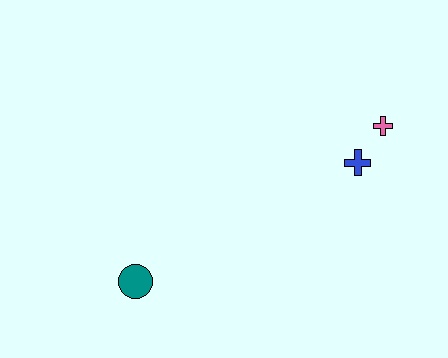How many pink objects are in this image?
There is 1 pink object.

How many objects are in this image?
There are 3 objects.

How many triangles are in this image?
There are no triangles.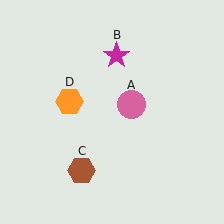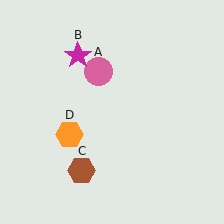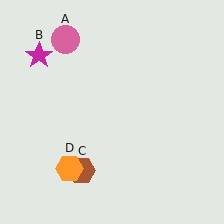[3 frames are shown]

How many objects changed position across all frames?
3 objects changed position: pink circle (object A), magenta star (object B), orange hexagon (object D).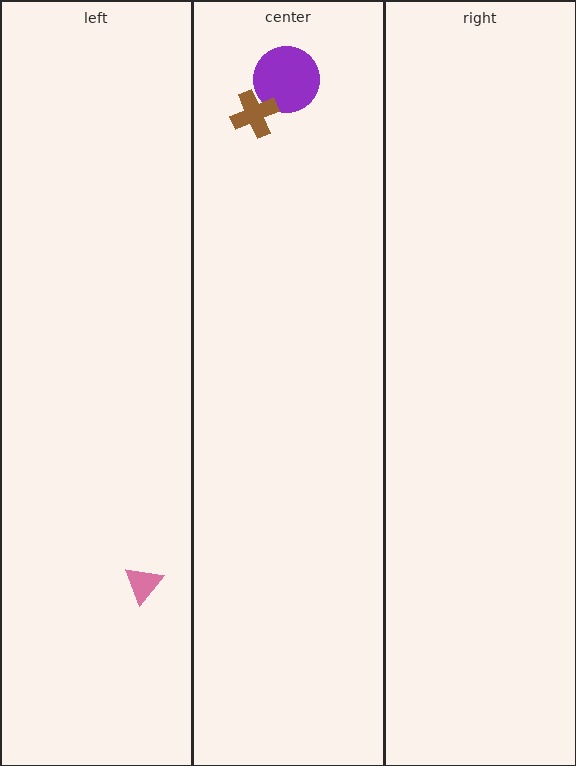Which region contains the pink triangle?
The left region.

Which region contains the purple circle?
The center region.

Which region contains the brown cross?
The center region.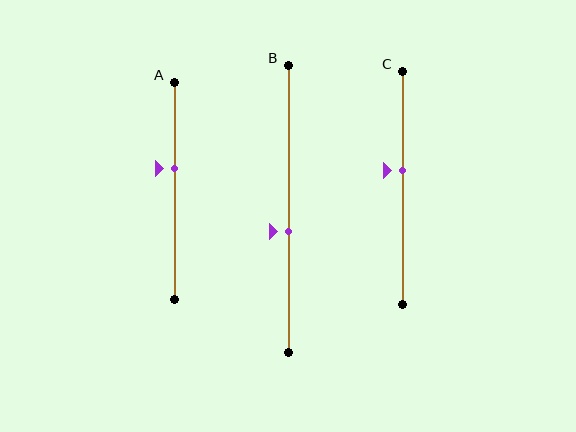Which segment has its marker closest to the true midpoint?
Segment C has its marker closest to the true midpoint.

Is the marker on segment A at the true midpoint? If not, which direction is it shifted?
No, the marker on segment A is shifted upward by about 11% of the segment length.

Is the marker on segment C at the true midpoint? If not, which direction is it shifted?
No, the marker on segment C is shifted upward by about 8% of the segment length.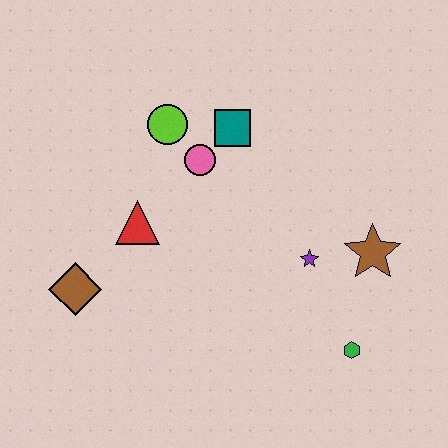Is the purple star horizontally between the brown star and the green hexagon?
No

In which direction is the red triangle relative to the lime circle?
The red triangle is below the lime circle.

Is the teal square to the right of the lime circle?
Yes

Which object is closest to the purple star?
The brown star is closest to the purple star.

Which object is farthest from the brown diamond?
The brown star is farthest from the brown diamond.